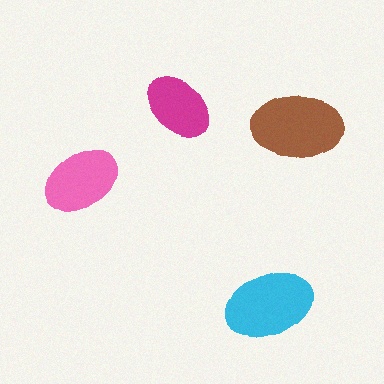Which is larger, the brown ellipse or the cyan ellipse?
The brown one.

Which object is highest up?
The magenta ellipse is topmost.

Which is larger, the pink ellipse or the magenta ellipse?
The pink one.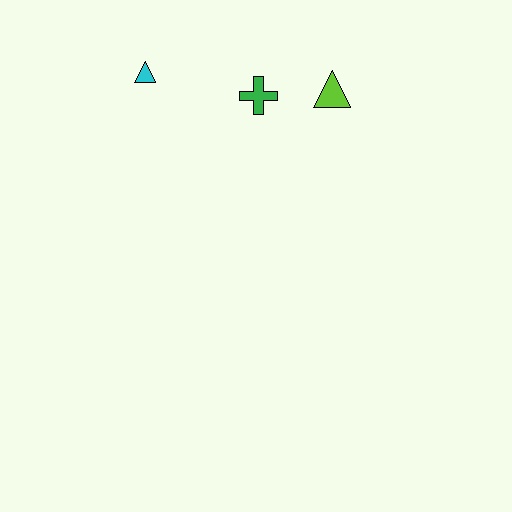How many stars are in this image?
There are no stars.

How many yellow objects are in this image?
There are no yellow objects.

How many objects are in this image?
There are 3 objects.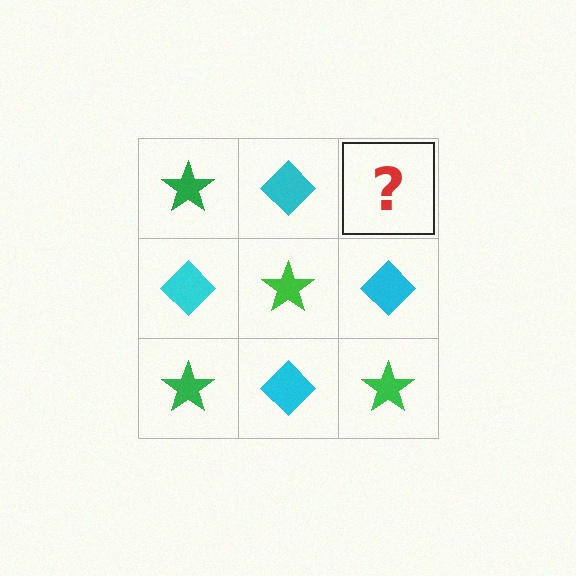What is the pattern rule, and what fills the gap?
The rule is that it alternates green star and cyan diamond in a checkerboard pattern. The gap should be filled with a green star.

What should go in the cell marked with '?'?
The missing cell should contain a green star.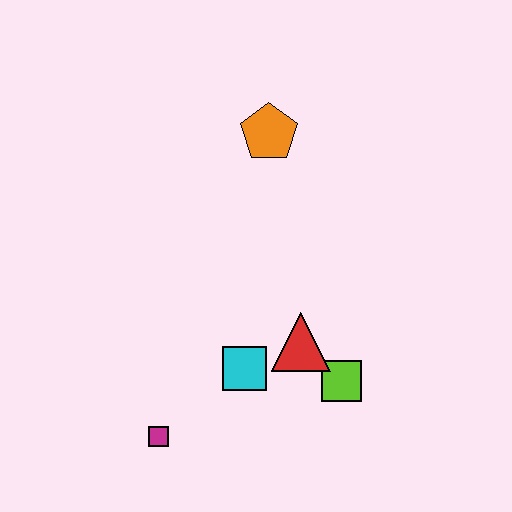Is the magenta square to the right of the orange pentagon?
No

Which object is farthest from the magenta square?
The orange pentagon is farthest from the magenta square.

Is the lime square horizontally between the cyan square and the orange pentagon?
No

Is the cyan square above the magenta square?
Yes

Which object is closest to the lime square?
The red triangle is closest to the lime square.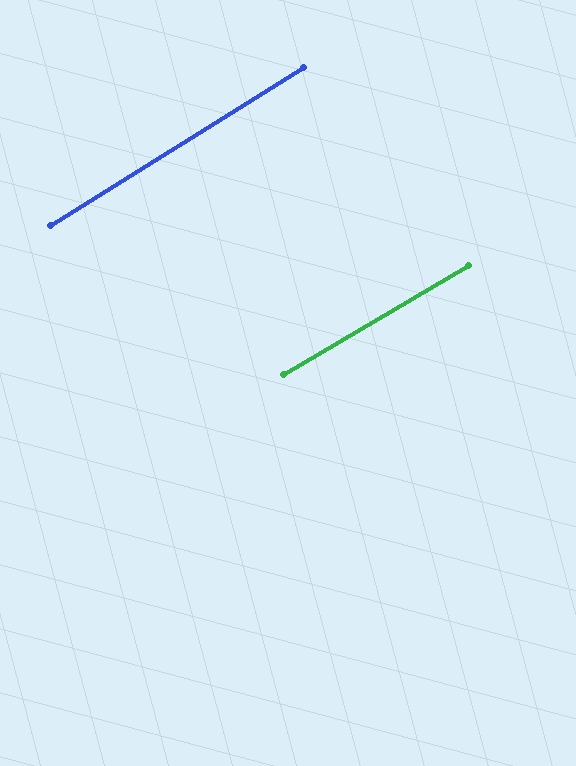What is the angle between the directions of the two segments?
Approximately 2 degrees.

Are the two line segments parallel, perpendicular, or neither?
Parallel — their directions differ by only 1.6°.